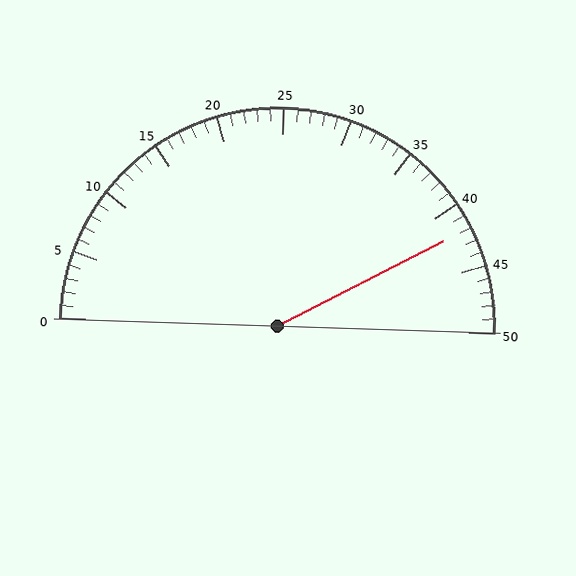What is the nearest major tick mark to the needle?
The nearest major tick mark is 40.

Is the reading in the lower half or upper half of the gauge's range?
The reading is in the upper half of the range (0 to 50).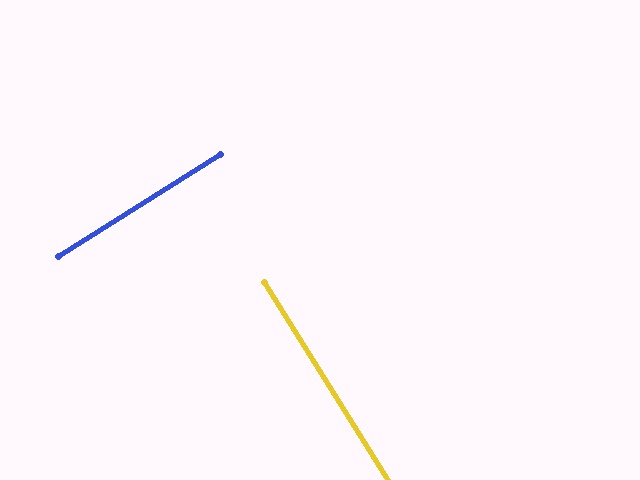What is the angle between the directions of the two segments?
Approximately 90 degrees.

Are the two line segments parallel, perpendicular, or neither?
Perpendicular — they meet at approximately 90°.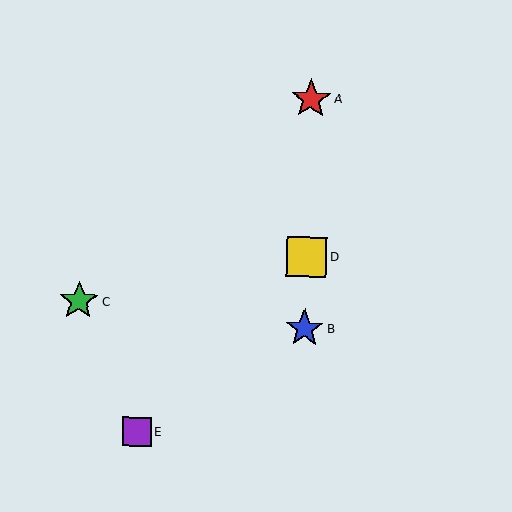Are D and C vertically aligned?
No, D is at x≈307 and C is at x≈79.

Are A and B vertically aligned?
Yes, both are at x≈311.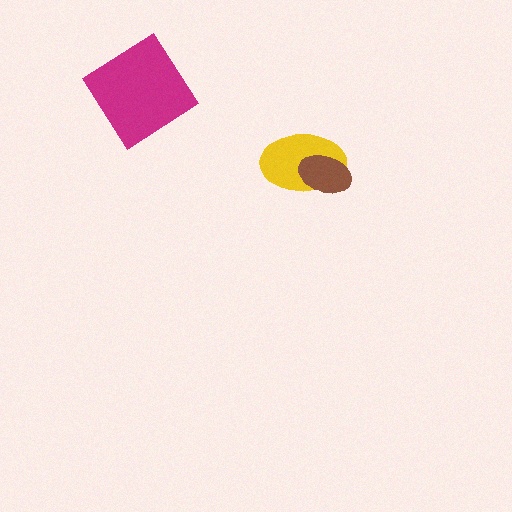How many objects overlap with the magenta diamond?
0 objects overlap with the magenta diamond.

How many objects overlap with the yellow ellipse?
1 object overlaps with the yellow ellipse.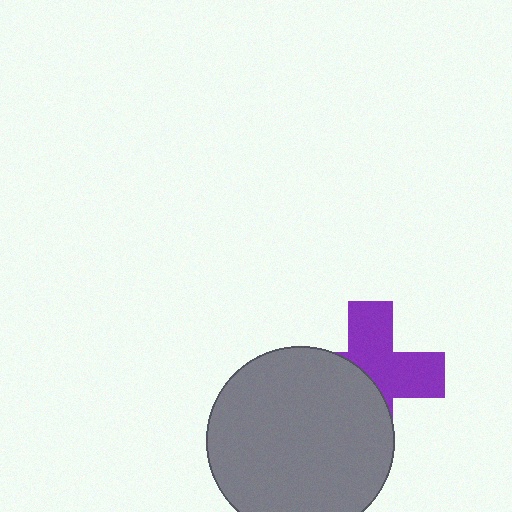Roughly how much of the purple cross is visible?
About half of it is visible (roughly 53%).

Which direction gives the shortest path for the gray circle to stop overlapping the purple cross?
Moving toward the lower-left gives the shortest separation.